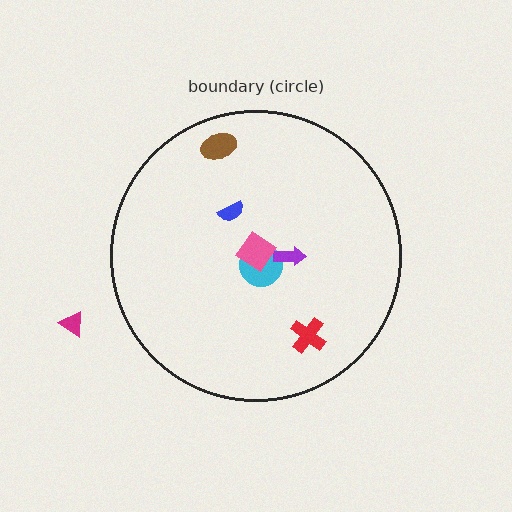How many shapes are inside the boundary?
6 inside, 1 outside.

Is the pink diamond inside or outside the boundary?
Inside.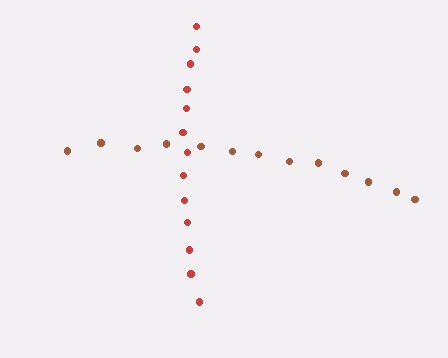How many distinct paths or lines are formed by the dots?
There are 2 distinct paths.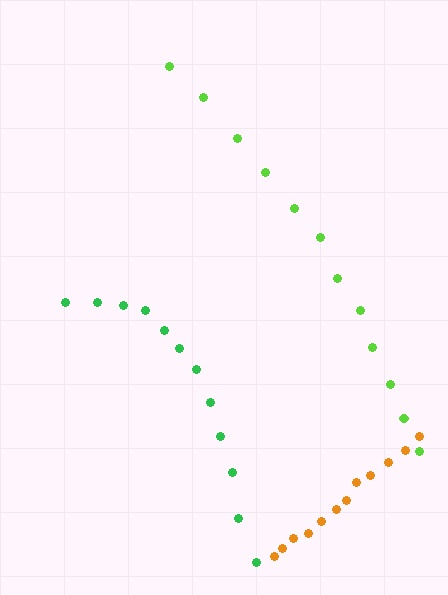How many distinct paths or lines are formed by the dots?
There are 3 distinct paths.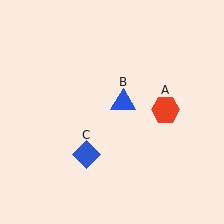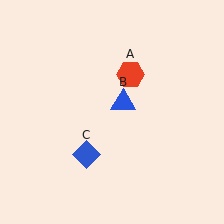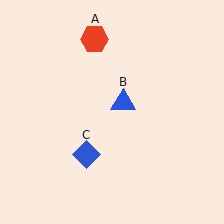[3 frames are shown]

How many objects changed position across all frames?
1 object changed position: red hexagon (object A).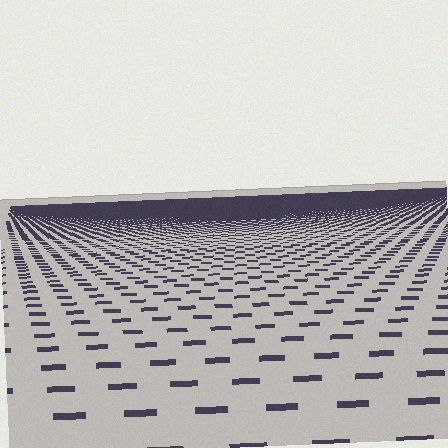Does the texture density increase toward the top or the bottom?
Density increases toward the top.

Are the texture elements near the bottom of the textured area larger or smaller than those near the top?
Larger. Near the bottom, elements are closer to the viewer and appear at a bigger on-screen size.